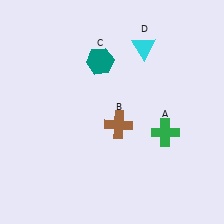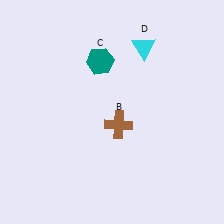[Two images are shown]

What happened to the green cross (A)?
The green cross (A) was removed in Image 2. It was in the bottom-right area of Image 1.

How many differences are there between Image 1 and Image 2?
There is 1 difference between the two images.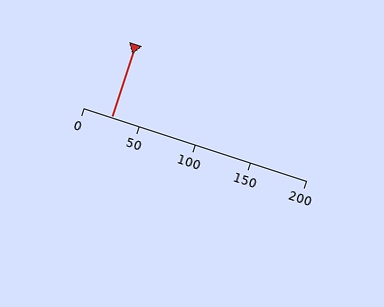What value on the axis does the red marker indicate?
The marker indicates approximately 25.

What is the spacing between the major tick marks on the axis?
The major ticks are spaced 50 apart.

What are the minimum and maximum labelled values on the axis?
The axis runs from 0 to 200.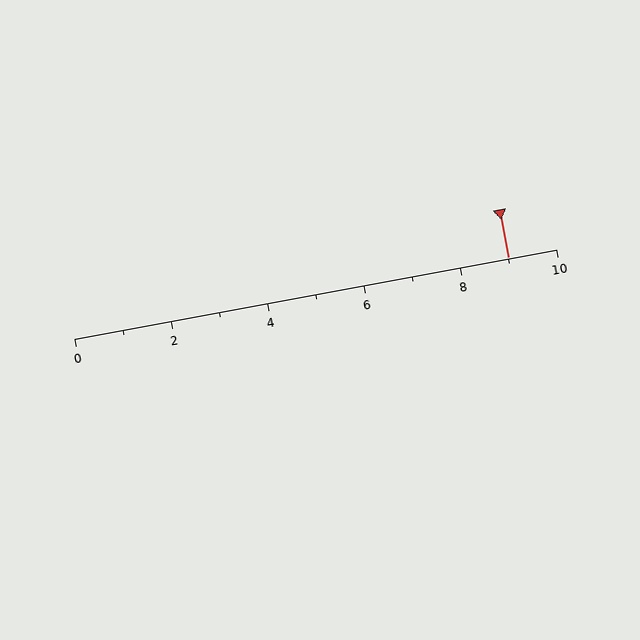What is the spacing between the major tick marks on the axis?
The major ticks are spaced 2 apart.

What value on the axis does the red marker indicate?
The marker indicates approximately 9.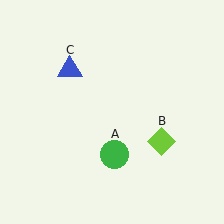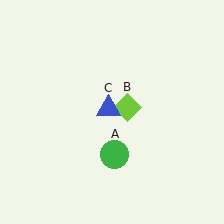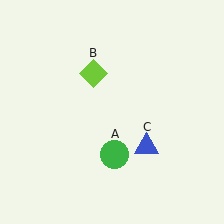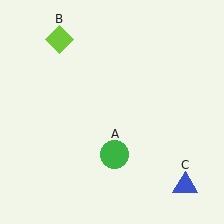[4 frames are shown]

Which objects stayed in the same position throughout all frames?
Green circle (object A) remained stationary.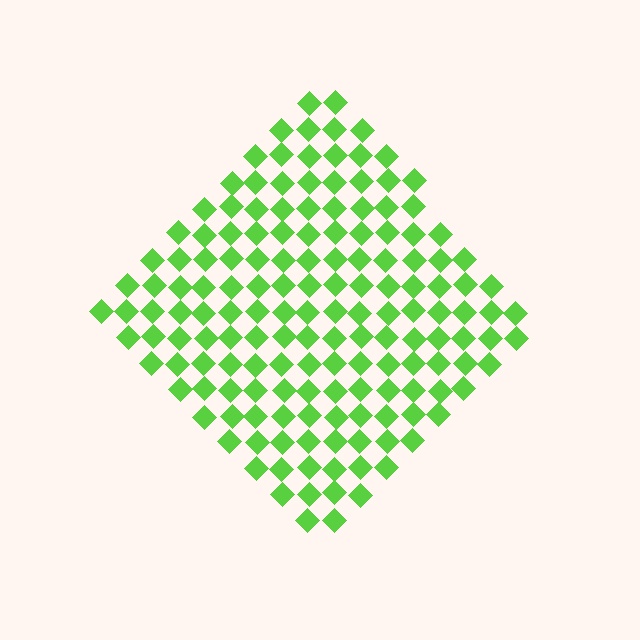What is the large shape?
The large shape is a diamond.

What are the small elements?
The small elements are diamonds.